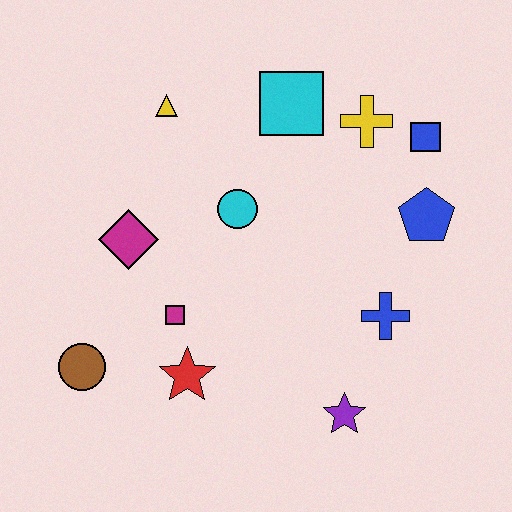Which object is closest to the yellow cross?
The blue square is closest to the yellow cross.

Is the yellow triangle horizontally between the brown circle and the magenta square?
Yes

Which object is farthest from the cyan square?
The brown circle is farthest from the cyan square.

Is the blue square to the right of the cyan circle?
Yes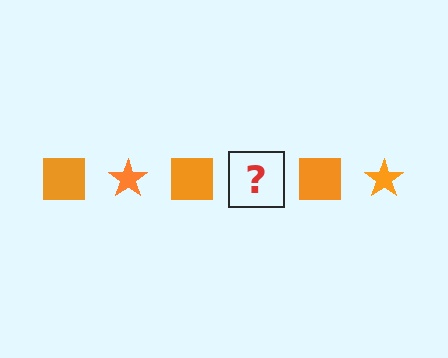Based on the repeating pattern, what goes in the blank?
The blank should be an orange star.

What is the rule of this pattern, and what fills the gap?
The rule is that the pattern cycles through square, star shapes in orange. The gap should be filled with an orange star.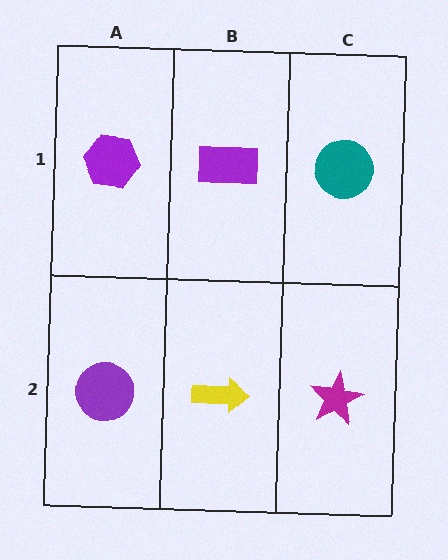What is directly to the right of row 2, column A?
A yellow arrow.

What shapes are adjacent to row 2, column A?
A purple hexagon (row 1, column A), a yellow arrow (row 2, column B).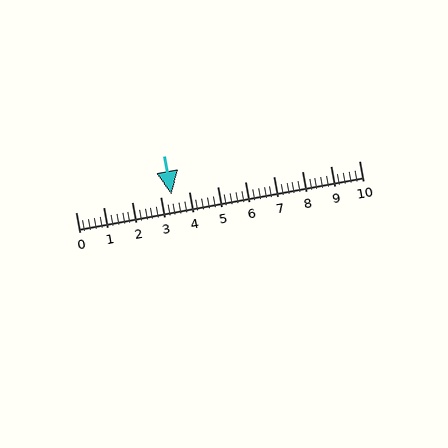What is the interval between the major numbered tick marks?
The major tick marks are spaced 1 units apart.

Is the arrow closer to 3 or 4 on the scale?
The arrow is closer to 3.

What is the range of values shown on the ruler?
The ruler shows values from 0 to 10.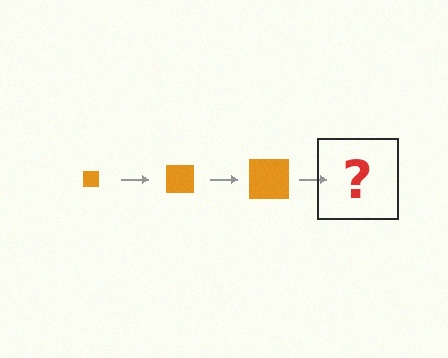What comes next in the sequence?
The next element should be an orange square, larger than the previous one.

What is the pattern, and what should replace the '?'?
The pattern is that the square gets progressively larger each step. The '?' should be an orange square, larger than the previous one.